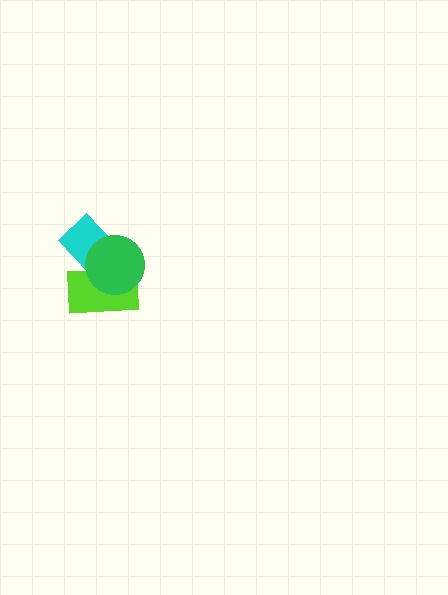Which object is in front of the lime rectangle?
The green circle is in front of the lime rectangle.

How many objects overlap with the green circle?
2 objects overlap with the green circle.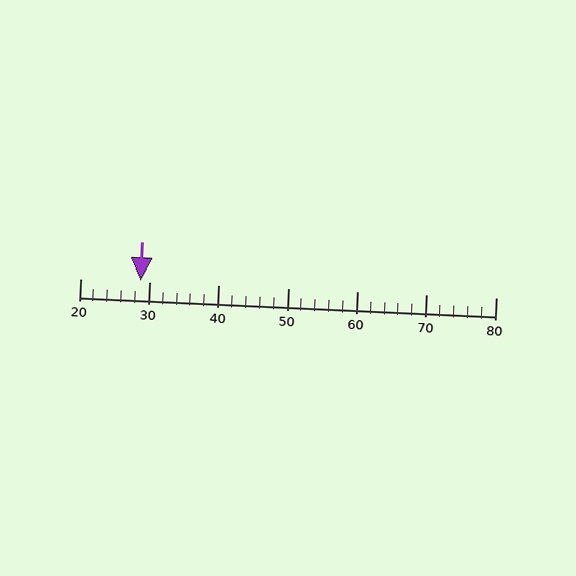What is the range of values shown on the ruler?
The ruler shows values from 20 to 80.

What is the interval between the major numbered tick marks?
The major tick marks are spaced 10 units apart.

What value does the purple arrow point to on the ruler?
The purple arrow points to approximately 29.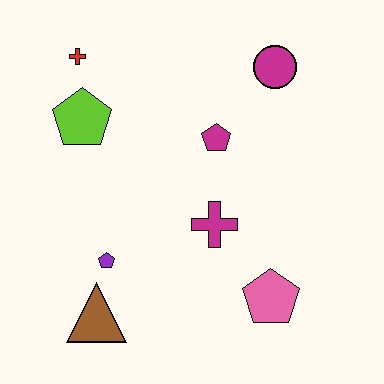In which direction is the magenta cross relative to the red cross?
The magenta cross is below the red cross.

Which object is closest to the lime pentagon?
The red cross is closest to the lime pentagon.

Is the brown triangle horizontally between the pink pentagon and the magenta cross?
No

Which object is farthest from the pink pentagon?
The red cross is farthest from the pink pentagon.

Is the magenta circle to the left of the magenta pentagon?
No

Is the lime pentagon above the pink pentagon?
Yes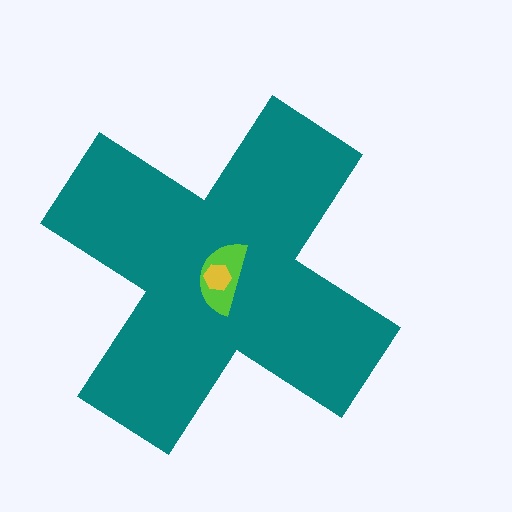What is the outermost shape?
The teal cross.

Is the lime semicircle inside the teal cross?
Yes.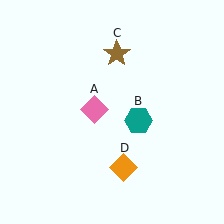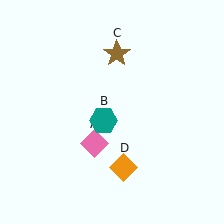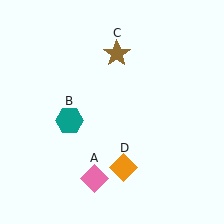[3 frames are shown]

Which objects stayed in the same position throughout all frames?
Brown star (object C) and orange diamond (object D) remained stationary.